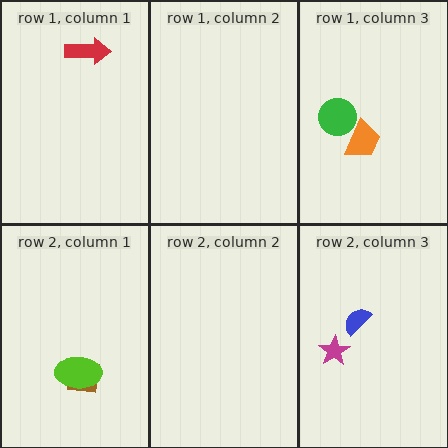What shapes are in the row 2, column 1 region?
The brown square, the lime ellipse.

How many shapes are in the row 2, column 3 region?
2.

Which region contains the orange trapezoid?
The row 1, column 3 region.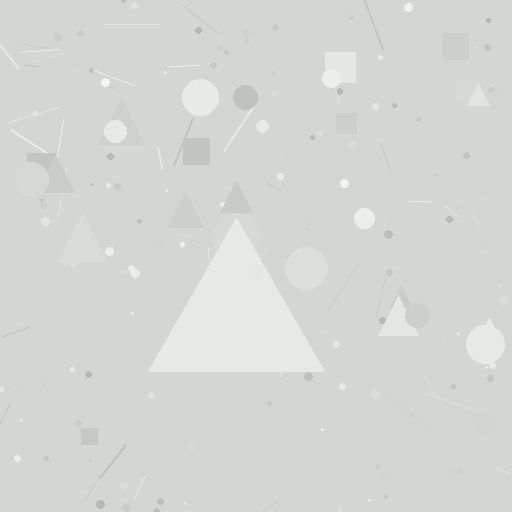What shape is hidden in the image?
A triangle is hidden in the image.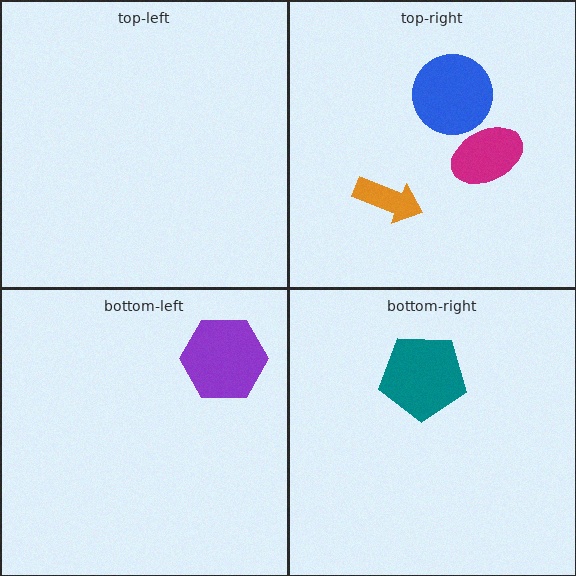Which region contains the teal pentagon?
The bottom-right region.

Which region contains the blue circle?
The top-right region.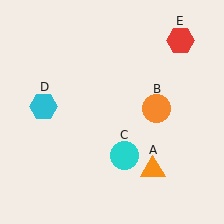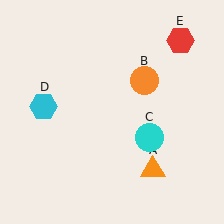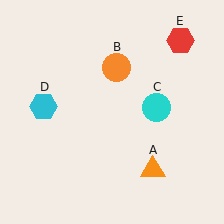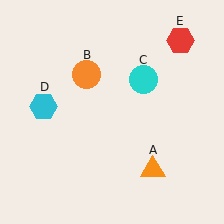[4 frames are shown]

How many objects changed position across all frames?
2 objects changed position: orange circle (object B), cyan circle (object C).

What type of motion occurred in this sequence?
The orange circle (object B), cyan circle (object C) rotated counterclockwise around the center of the scene.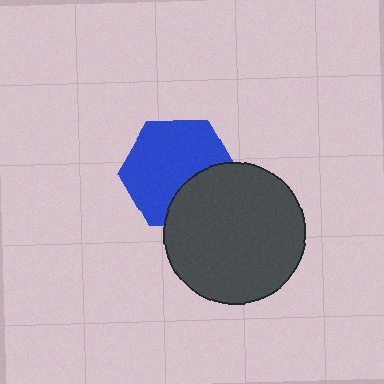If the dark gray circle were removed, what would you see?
You would see the complete blue hexagon.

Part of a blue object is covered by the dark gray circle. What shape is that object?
It is a hexagon.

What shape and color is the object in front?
The object in front is a dark gray circle.